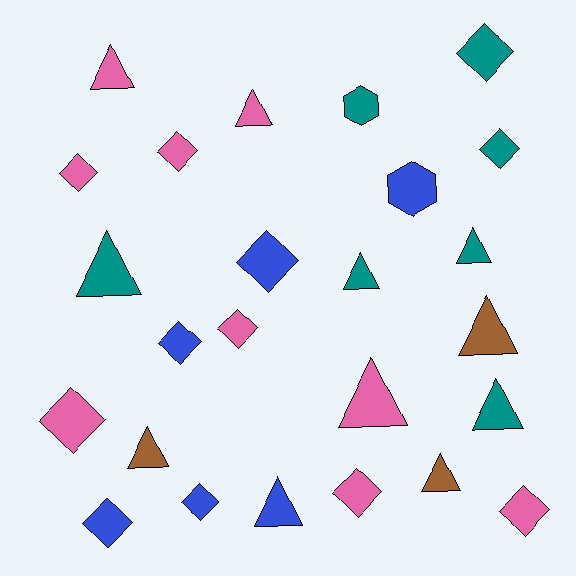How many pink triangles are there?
There are 3 pink triangles.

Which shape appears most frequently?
Diamond, with 12 objects.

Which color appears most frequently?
Pink, with 9 objects.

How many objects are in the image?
There are 25 objects.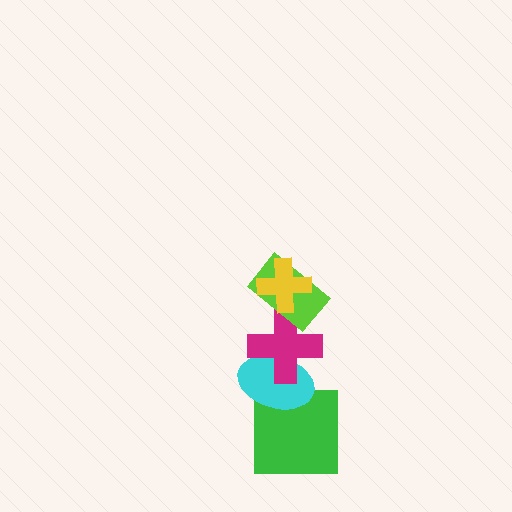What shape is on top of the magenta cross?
The lime rectangle is on top of the magenta cross.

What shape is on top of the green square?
The cyan ellipse is on top of the green square.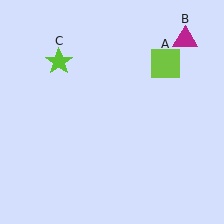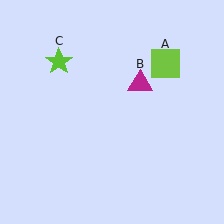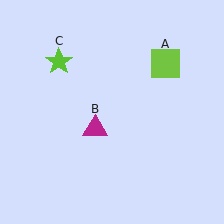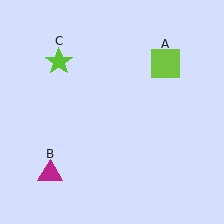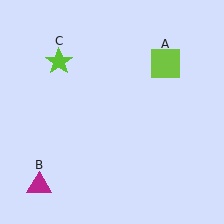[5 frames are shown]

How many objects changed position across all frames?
1 object changed position: magenta triangle (object B).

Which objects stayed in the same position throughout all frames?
Lime square (object A) and lime star (object C) remained stationary.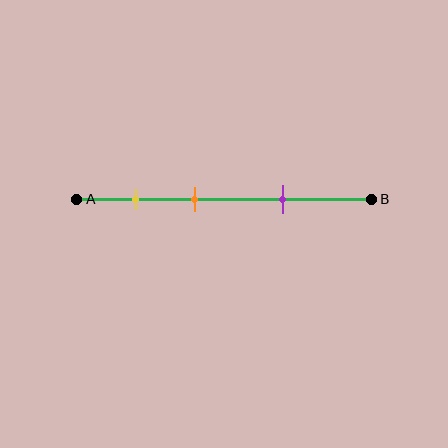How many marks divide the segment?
There are 3 marks dividing the segment.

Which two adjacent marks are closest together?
The yellow and orange marks are the closest adjacent pair.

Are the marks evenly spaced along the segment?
Yes, the marks are approximately evenly spaced.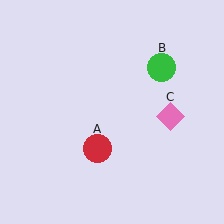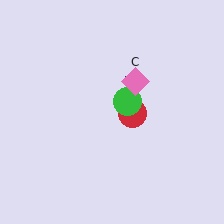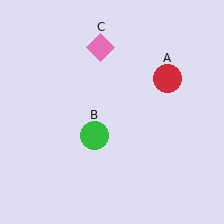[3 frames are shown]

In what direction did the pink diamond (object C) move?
The pink diamond (object C) moved up and to the left.